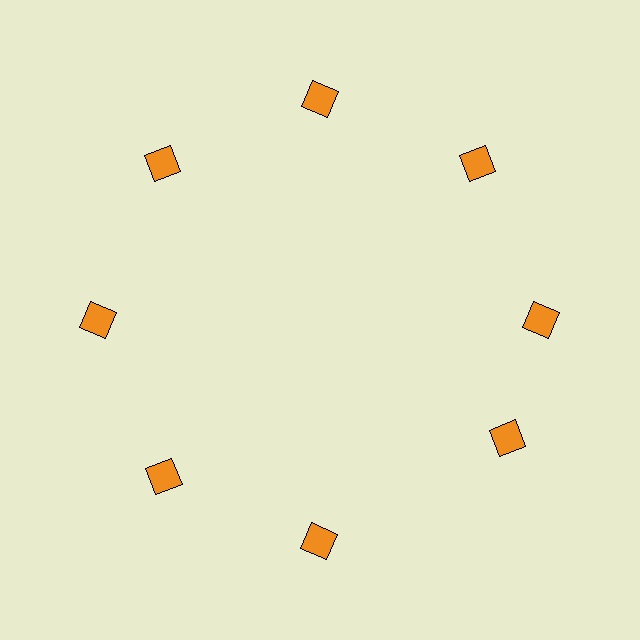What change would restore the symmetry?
The symmetry would be restored by rotating it back into even spacing with its neighbors so that all 8 squares sit at equal angles and equal distance from the center.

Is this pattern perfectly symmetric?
No. The 8 orange squares are arranged in a ring, but one element near the 4 o'clock position is rotated out of alignment along the ring, breaking the 8-fold rotational symmetry.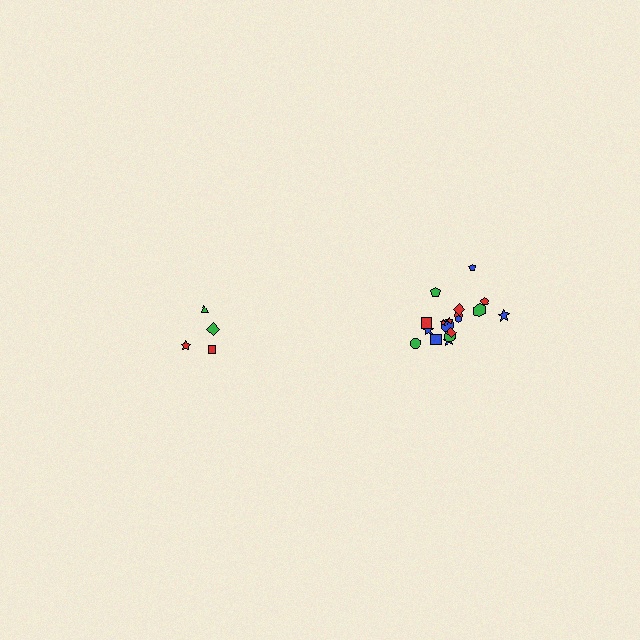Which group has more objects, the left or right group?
The right group.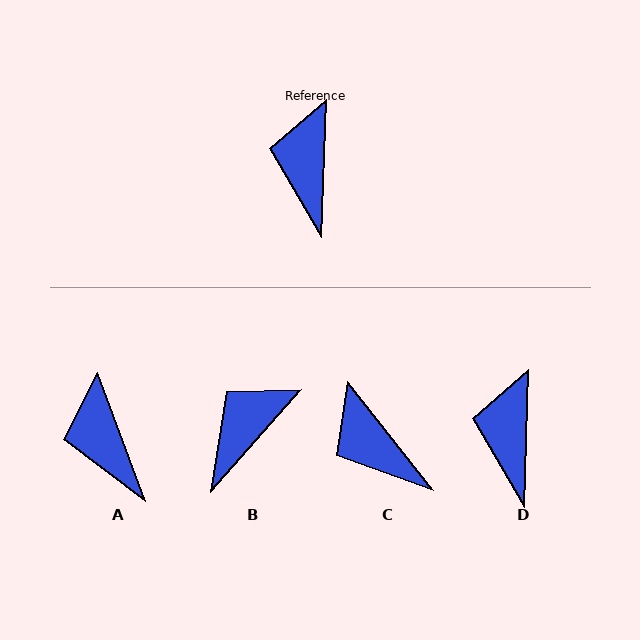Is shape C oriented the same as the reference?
No, it is off by about 40 degrees.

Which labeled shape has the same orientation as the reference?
D.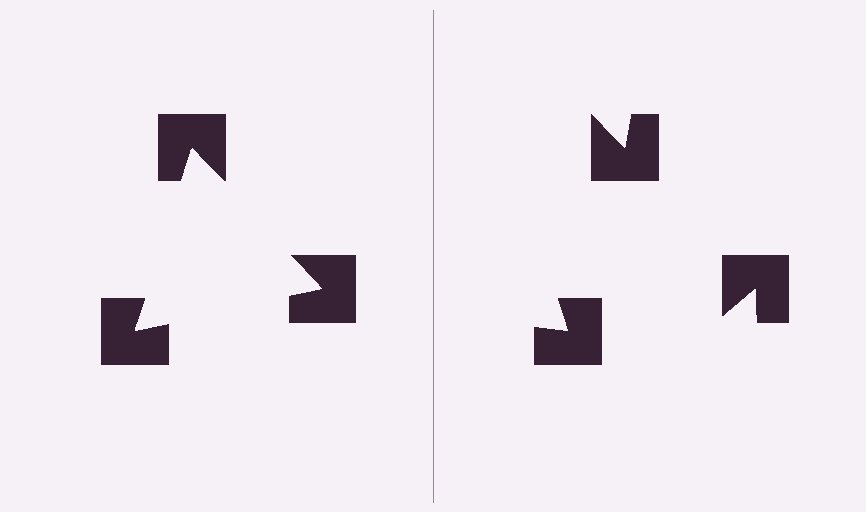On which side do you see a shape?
An illusory triangle appears on the left side. On the right side the wedge cuts are rotated, so no coherent shape forms.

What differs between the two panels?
The notched squares are positioned identically on both sides; only the wedge orientations differ. On the left they align to a triangle; on the right they are misaligned.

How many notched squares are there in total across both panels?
6 — 3 on each side.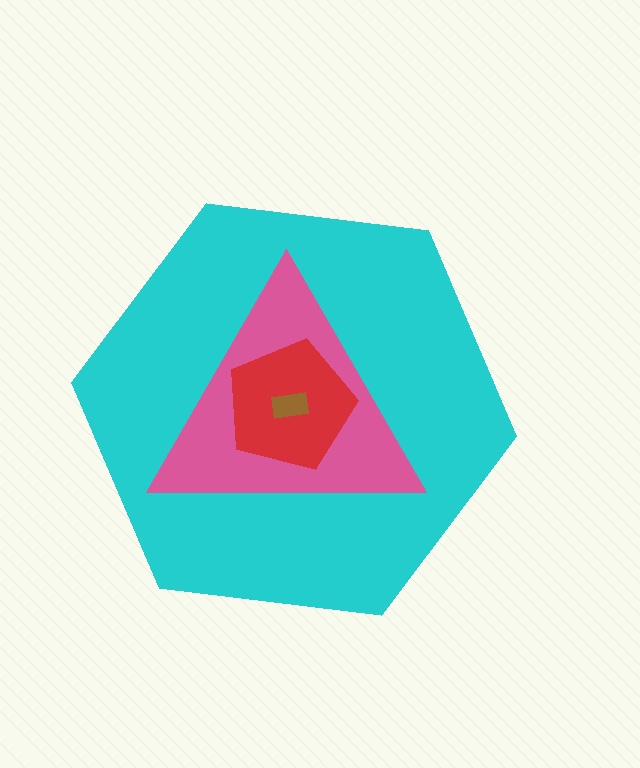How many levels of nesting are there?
4.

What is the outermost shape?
The cyan hexagon.